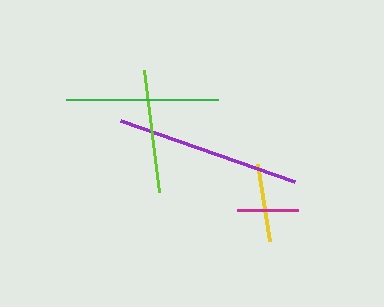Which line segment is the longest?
The purple line is the longest at approximately 185 pixels.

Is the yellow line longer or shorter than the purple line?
The purple line is longer than the yellow line.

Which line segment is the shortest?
The magenta line is the shortest at approximately 61 pixels.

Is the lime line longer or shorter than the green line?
The green line is longer than the lime line.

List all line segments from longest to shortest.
From longest to shortest: purple, green, lime, yellow, magenta.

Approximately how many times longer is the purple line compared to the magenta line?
The purple line is approximately 3.0 times the length of the magenta line.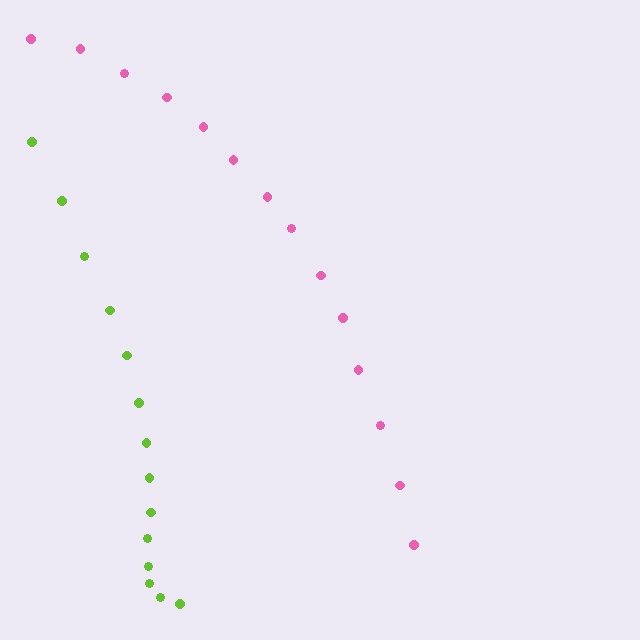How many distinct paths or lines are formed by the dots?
There are 2 distinct paths.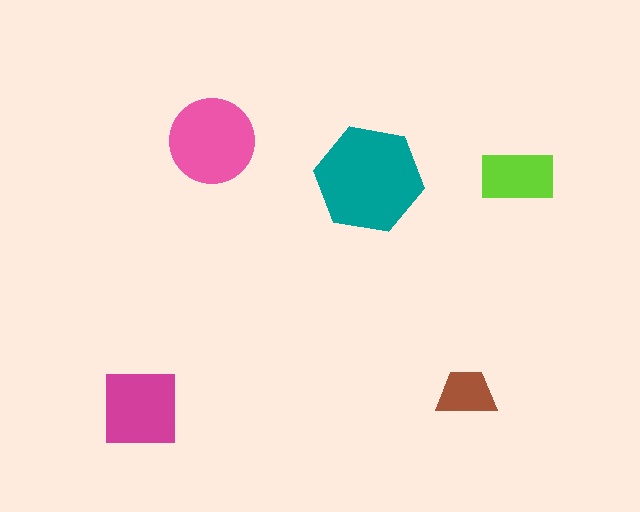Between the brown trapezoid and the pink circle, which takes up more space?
The pink circle.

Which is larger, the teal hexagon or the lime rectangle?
The teal hexagon.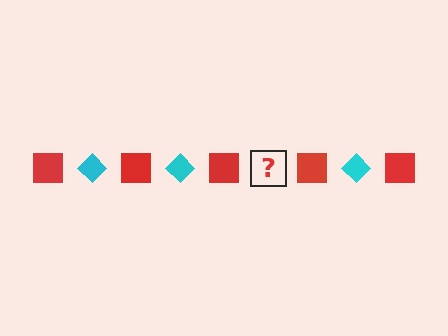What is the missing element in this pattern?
The missing element is a cyan diamond.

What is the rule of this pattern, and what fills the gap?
The rule is that the pattern alternates between red square and cyan diamond. The gap should be filled with a cyan diamond.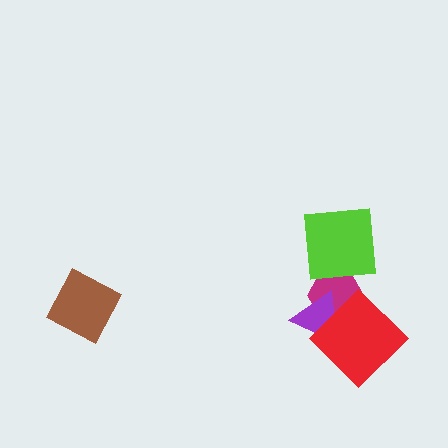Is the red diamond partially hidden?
No, no other shape covers it.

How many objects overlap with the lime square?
1 object overlaps with the lime square.